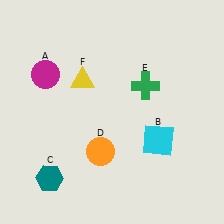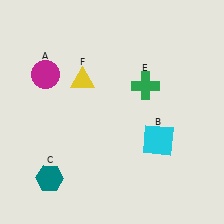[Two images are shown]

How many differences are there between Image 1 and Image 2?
There is 1 difference between the two images.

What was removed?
The orange circle (D) was removed in Image 2.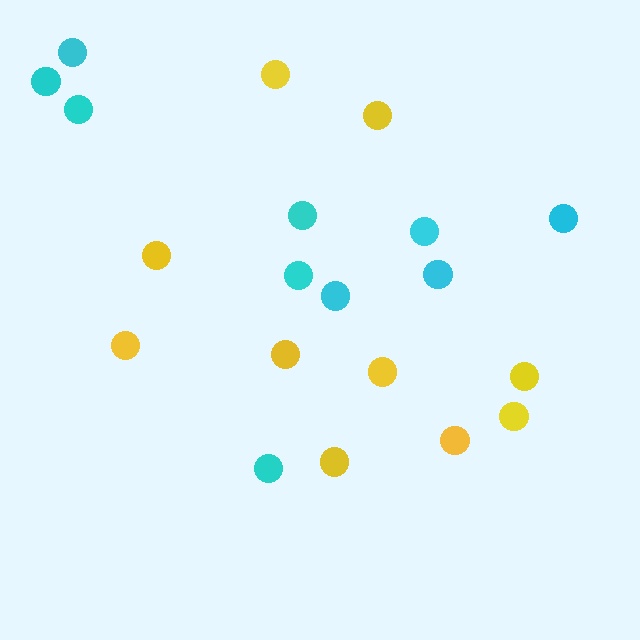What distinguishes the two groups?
There are 2 groups: one group of cyan circles (10) and one group of yellow circles (10).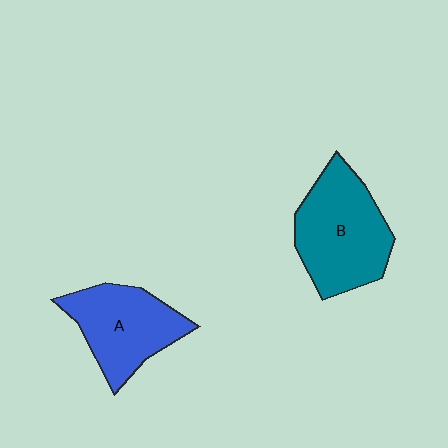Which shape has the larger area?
Shape B (teal).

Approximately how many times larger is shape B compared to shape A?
Approximately 1.2 times.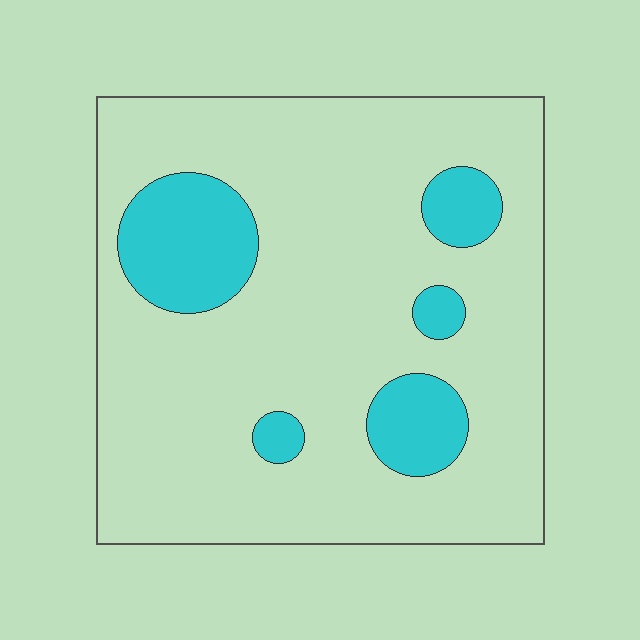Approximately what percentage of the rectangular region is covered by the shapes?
Approximately 15%.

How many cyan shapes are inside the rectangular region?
5.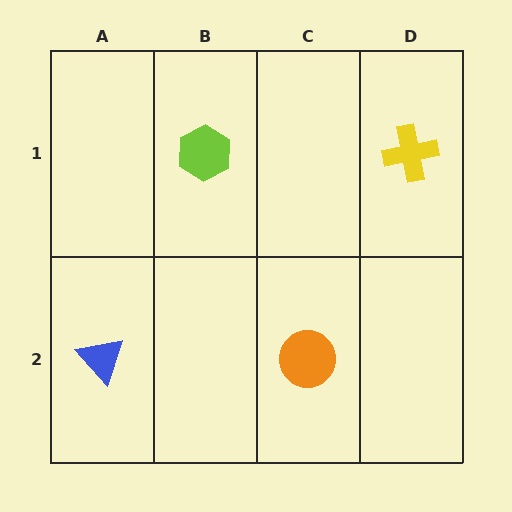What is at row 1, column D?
A yellow cross.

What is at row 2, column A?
A blue triangle.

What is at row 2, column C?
An orange circle.